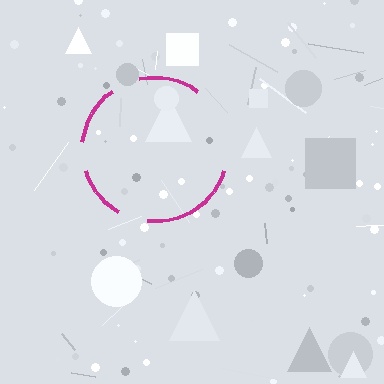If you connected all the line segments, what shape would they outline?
They would outline a circle.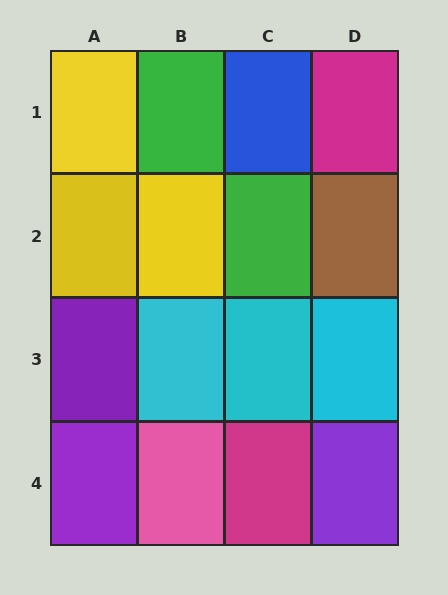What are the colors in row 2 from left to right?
Yellow, yellow, green, brown.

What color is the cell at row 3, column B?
Cyan.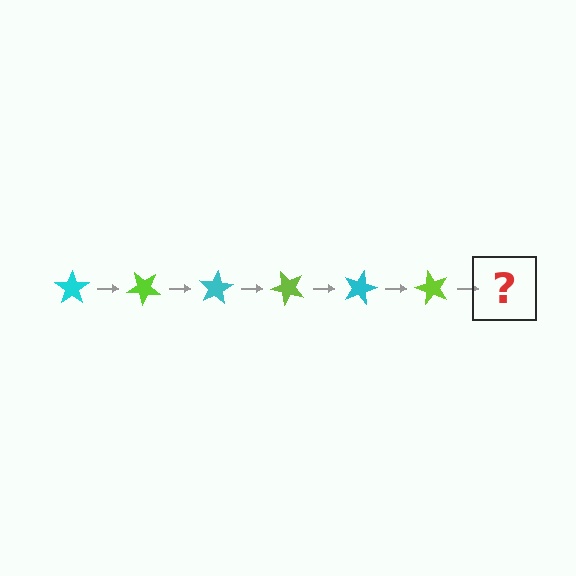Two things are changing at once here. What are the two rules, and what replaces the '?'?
The two rules are that it rotates 40 degrees each step and the color cycles through cyan and lime. The '?' should be a cyan star, rotated 240 degrees from the start.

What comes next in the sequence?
The next element should be a cyan star, rotated 240 degrees from the start.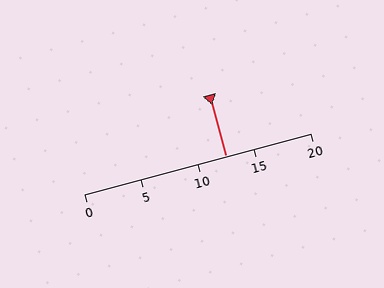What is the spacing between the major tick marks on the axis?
The major ticks are spaced 5 apart.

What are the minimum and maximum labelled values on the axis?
The axis runs from 0 to 20.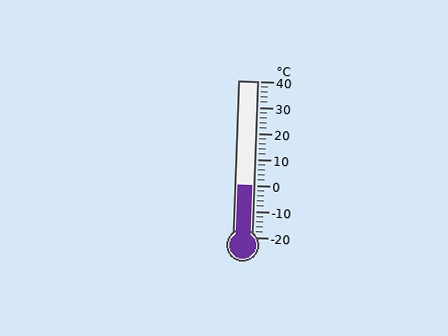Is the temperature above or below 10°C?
The temperature is below 10°C.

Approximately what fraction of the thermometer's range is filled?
The thermometer is filled to approximately 35% of its range.